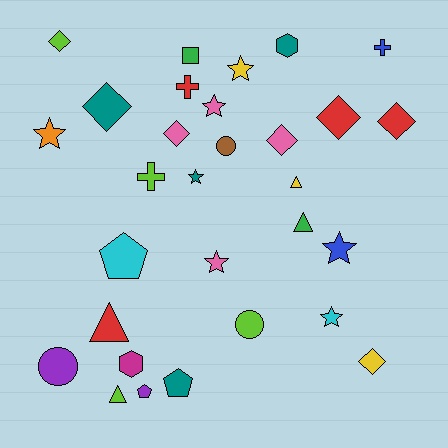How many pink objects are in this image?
There are 4 pink objects.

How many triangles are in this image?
There are 4 triangles.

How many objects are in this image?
There are 30 objects.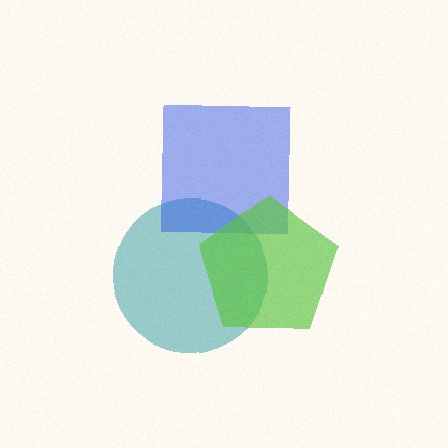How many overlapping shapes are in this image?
There are 3 overlapping shapes in the image.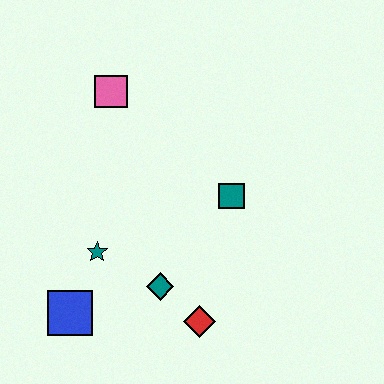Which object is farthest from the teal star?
The pink square is farthest from the teal star.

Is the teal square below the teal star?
No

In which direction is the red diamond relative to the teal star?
The red diamond is to the right of the teal star.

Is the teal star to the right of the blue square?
Yes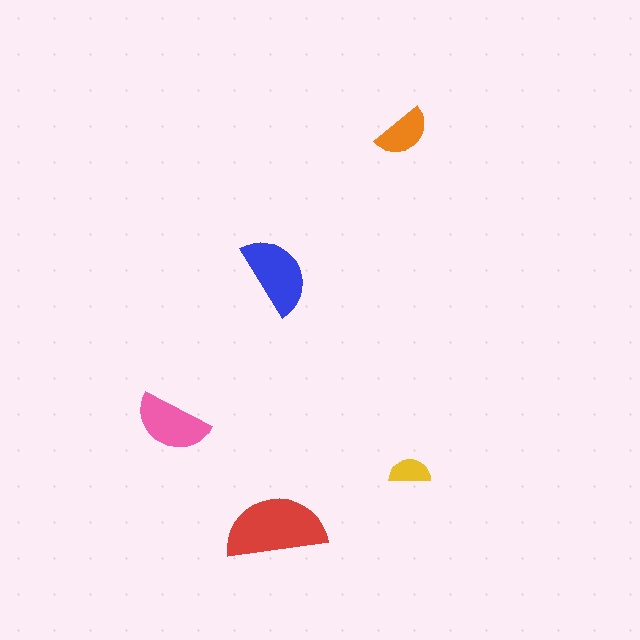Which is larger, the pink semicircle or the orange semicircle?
The pink one.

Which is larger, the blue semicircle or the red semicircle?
The red one.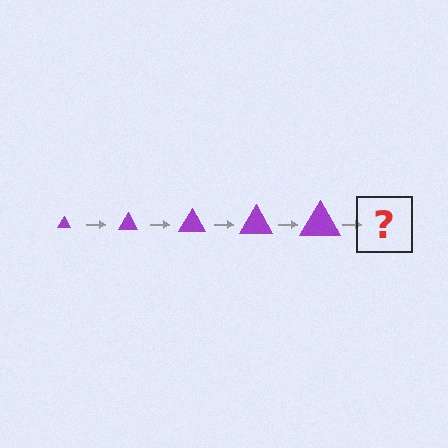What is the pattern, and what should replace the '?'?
The pattern is that the triangle gets progressively larger each step. The '?' should be a purple triangle, larger than the previous one.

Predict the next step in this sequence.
The next step is a purple triangle, larger than the previous one.